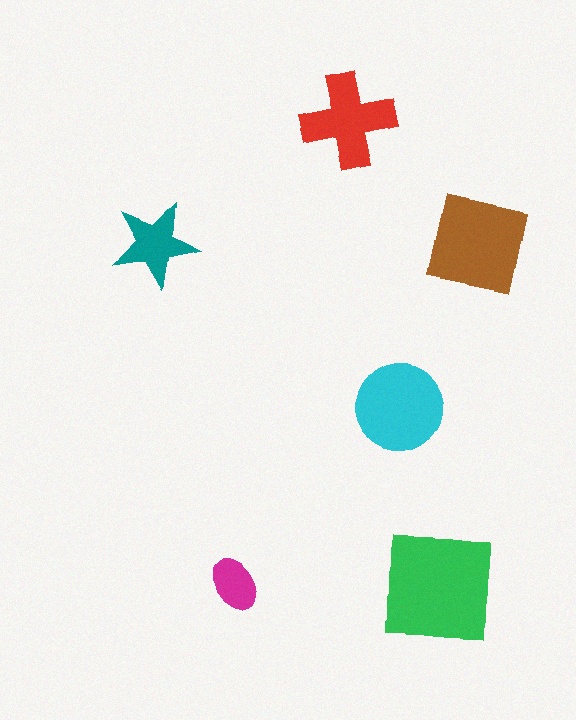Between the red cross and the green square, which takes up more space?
The green square.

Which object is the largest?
The green square.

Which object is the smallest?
The magenta ellipse.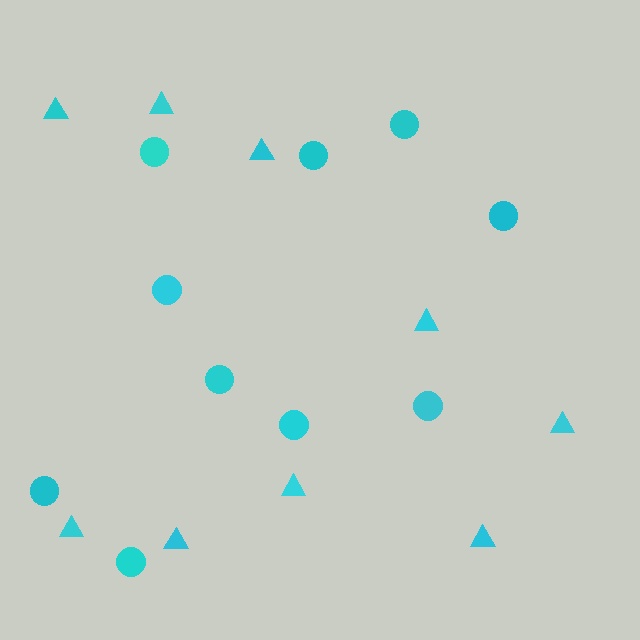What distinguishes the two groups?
There are 2 groups: one group of triangles (9) and one group of circles (10).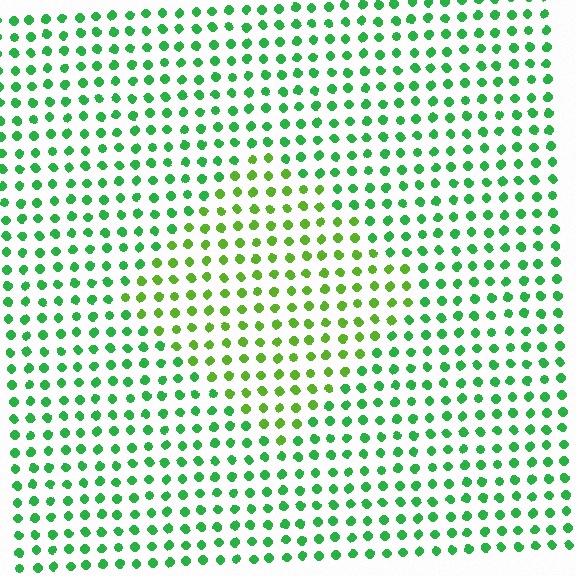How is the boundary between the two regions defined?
The boundary is defined purely by a slight shift in hue (about 33 degrees). Spacing, size, and orientation are identical on both sides.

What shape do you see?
I see a diamond.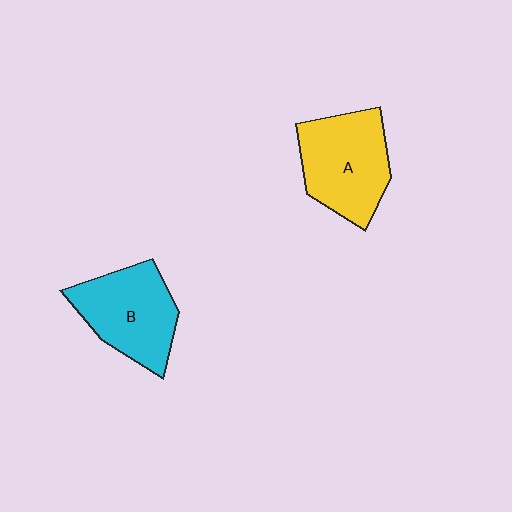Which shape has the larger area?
Shape A (yellow).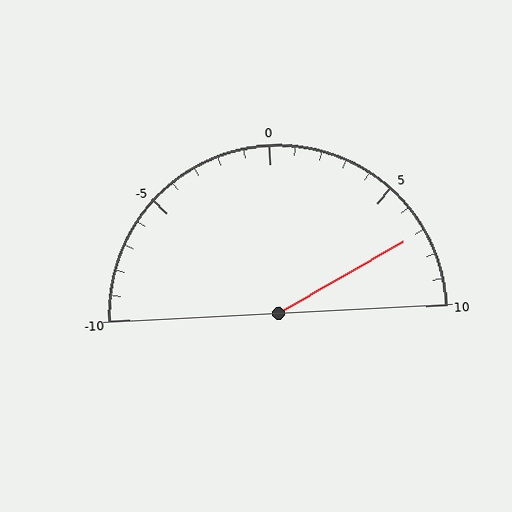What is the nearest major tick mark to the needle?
The nearest major tick mark is 5.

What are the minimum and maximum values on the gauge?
The gauge ranges from -10 to 10.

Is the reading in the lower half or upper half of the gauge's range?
The reading is in the upper half of the range (-10 to 10).